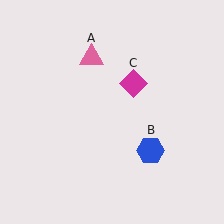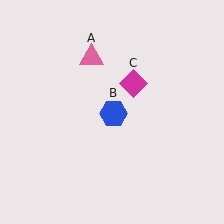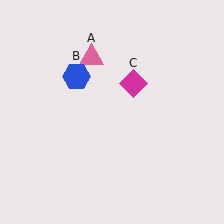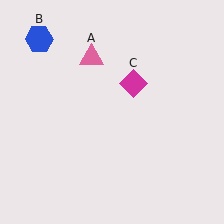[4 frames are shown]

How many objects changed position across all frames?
1 object changed position: blue hexagon (object B).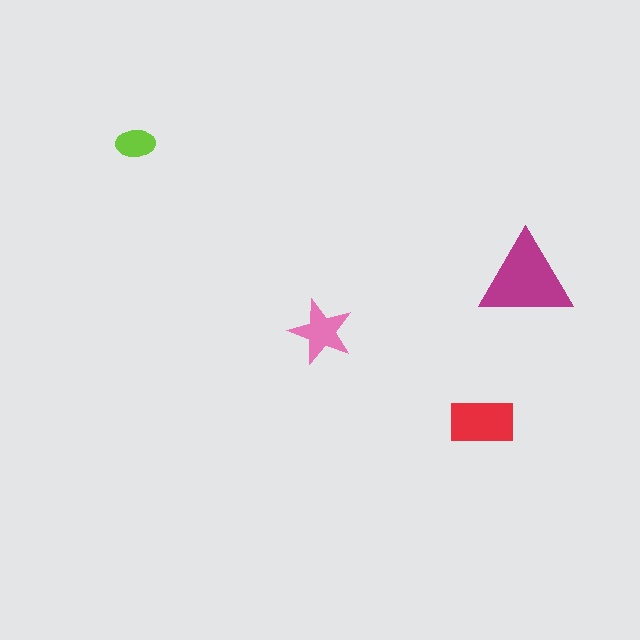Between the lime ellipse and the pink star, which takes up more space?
The pink star.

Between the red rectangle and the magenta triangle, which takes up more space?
The magenta triangle.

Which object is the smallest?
The lime ellipse.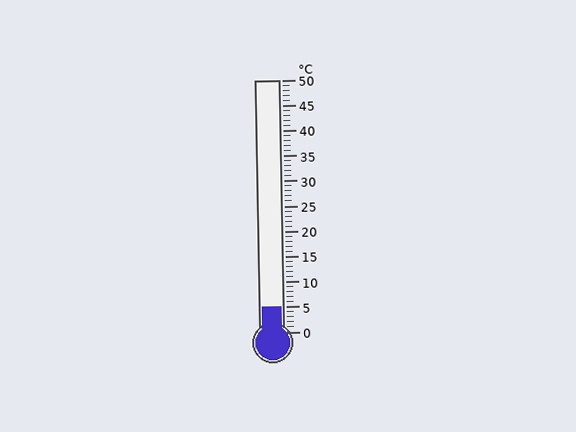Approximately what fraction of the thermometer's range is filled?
The thermometer is filled to approximately 10% of its range.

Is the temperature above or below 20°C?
The temperature is below 20°C.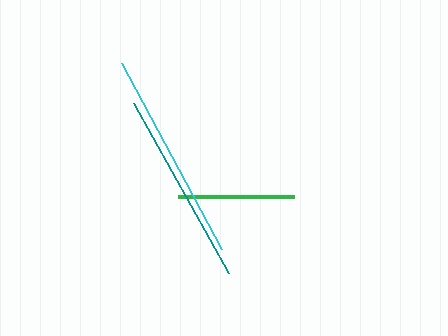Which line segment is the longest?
The cyan line is the longest at approximately 211 pixels.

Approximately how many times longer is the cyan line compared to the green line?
The cyan line is approximately 1.8 times the length of the green line.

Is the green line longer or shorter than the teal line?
The teal line is longer than the green line.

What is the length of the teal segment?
The teal segment is approximately 194 pixels long.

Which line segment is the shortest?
The green line is the shortest at approximately 116 pixels.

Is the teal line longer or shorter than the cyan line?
The cyan line is longer than the teal line.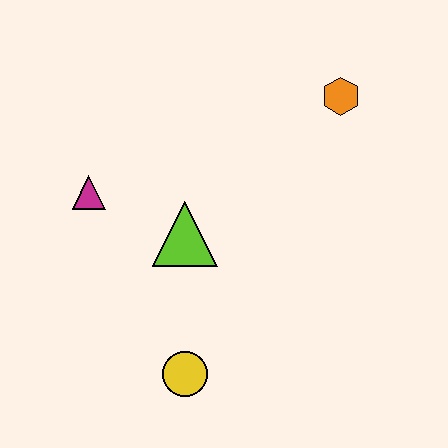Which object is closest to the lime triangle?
The magenta triangle is closest to the lime triangle.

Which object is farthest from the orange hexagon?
The yellow circle is farthest from the orange hexagon.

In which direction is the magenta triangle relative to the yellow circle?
The magenta triangle is above the yellow circle.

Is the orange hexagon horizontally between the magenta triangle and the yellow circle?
No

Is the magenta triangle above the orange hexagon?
No